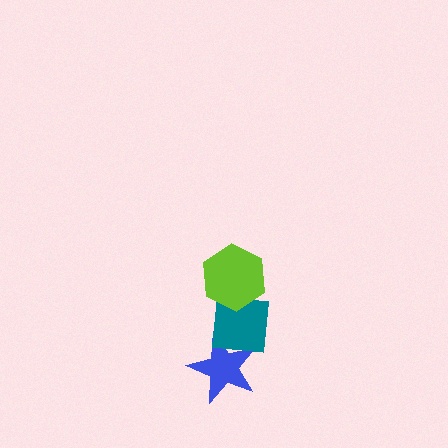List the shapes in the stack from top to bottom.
From top to bottom: the lime hexagon, the teal square, the blue star.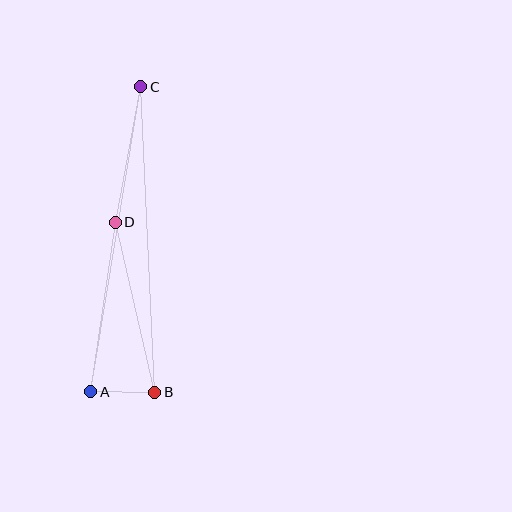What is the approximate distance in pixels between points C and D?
The distance between C and D is approximately 137 pixels.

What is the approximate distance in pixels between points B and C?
The distance between B and C is approximately 306 pixels.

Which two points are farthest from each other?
Points A and C are farthest from each other.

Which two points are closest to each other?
Points A and B are closest to each other.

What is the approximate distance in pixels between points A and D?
The distance between A and D is approximately 171 pixels.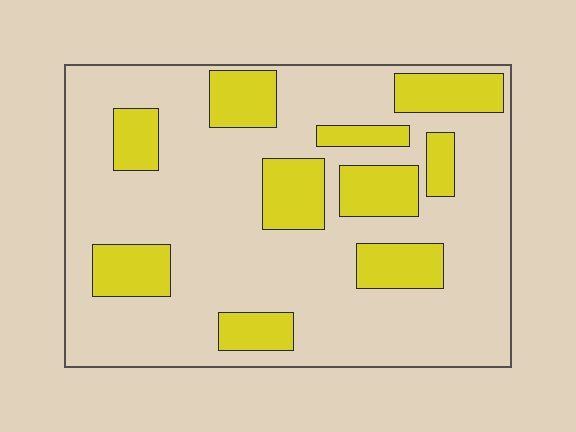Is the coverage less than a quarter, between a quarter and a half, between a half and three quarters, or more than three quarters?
Between a quarter and a half.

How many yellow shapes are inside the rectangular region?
10.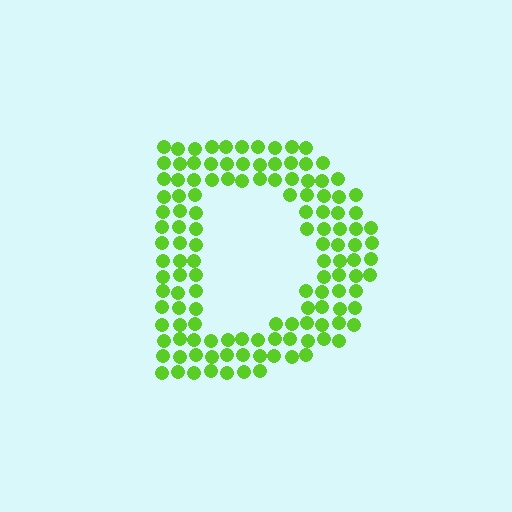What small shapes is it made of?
It is made of small circles.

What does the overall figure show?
The overall figure shows the letter D.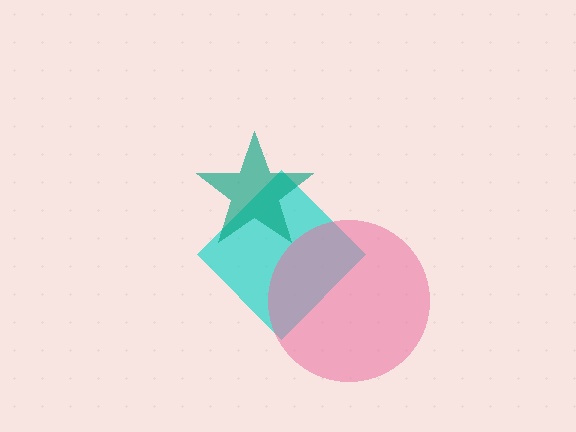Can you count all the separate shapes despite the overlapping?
Yes, there are 3 separate shapes.